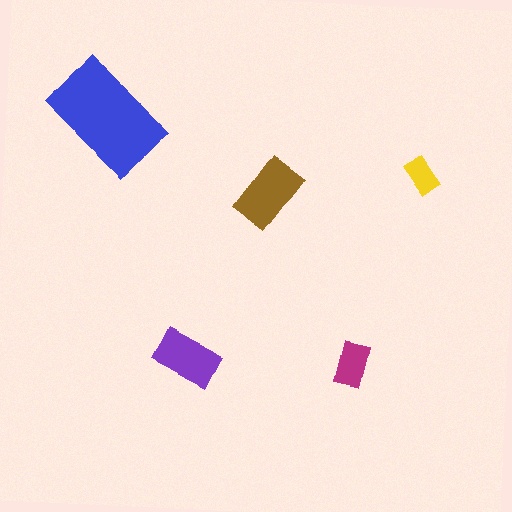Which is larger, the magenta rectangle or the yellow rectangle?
The magenta one.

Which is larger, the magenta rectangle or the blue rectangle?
The blue one.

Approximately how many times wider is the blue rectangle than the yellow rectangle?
About 3 times wider.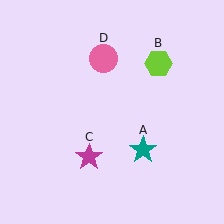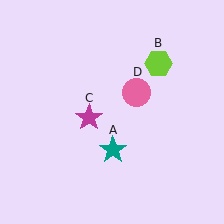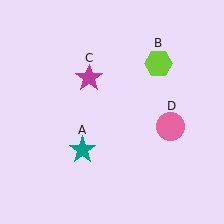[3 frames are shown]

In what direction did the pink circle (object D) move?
The pink circle (object D) moved down and to the right.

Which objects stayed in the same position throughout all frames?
Lime hexagon (object B) remained stationary.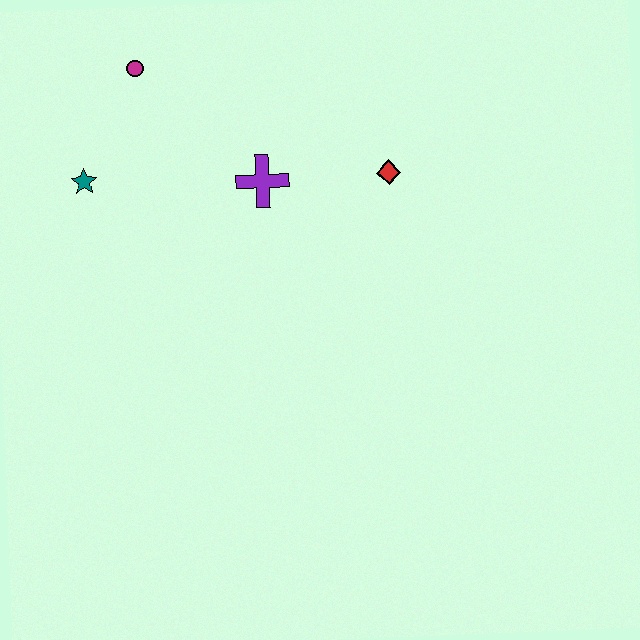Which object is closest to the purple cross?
The red diamond is closest to the purple cross.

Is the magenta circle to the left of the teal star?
No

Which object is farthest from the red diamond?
The teal star is farthest from the red diamond.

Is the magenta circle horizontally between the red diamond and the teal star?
Yes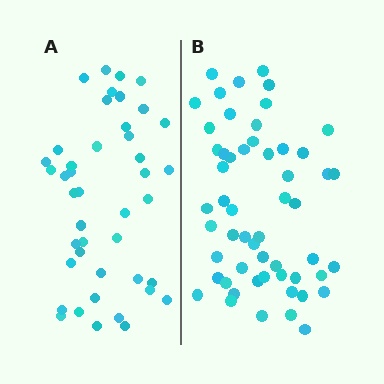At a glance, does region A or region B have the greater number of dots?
Region B (the right region) has more dots.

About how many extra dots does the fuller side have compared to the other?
Region B has roughly 12 or so more dots than region A.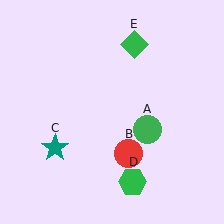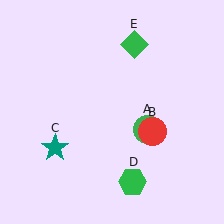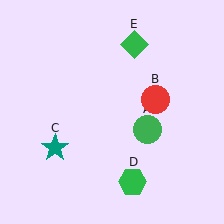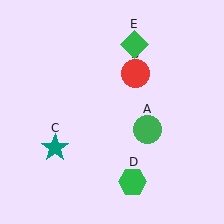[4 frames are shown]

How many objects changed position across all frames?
1 object changed position: red circle (object B).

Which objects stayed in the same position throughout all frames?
Green circle (object A) and teal star (object C) and green hexagon (object D) and green diamond (object E) remained stationary.